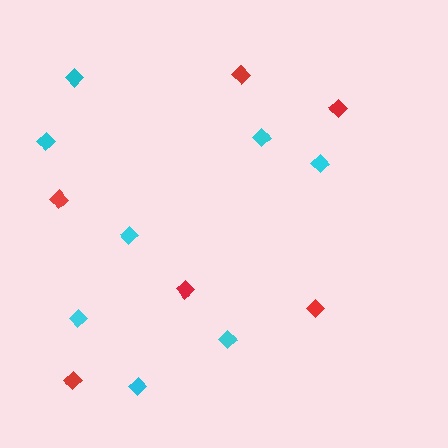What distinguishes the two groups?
There are 2 groups: one group of red diamonds (6) and one group of cyan diamonds (8).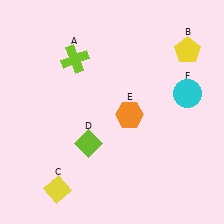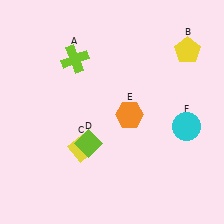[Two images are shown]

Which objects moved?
The objects that moved are: the yellow diamond (C), the cyan circle (F).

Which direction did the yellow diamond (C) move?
The yellow diamond (C) moved up.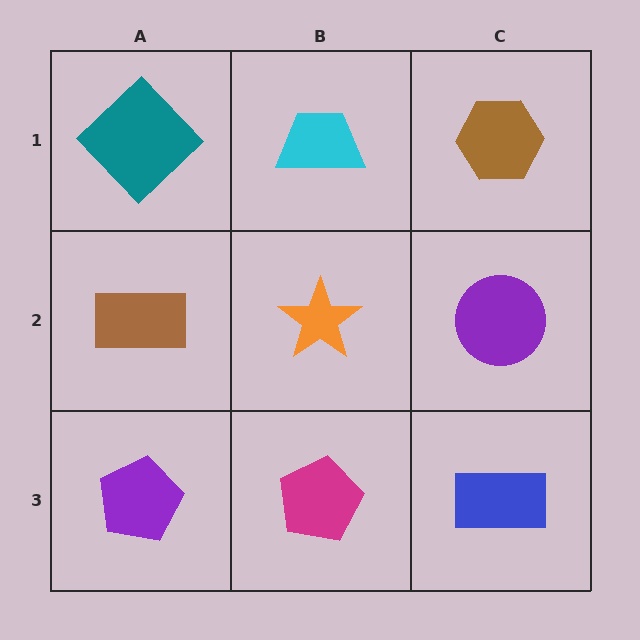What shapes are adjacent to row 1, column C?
A purple circle (row 2, column C), a cyan trapezoid (row 1, column B).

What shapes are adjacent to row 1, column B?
An orange star (row 2, column B), a teal diamond (row 1, column A), a brown hexagon (row 1, column C).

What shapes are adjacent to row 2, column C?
A brown hexagon (row 1, column C), a blue rectangle (row 3, column C), an orange star (row 2, column B).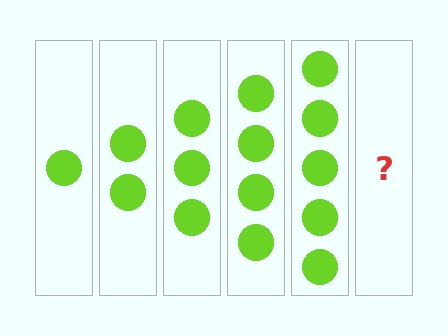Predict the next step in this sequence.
The next step is 6 circles.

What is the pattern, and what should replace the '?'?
The pattern is that each step adds one more circle. The '?' should be 6 circles.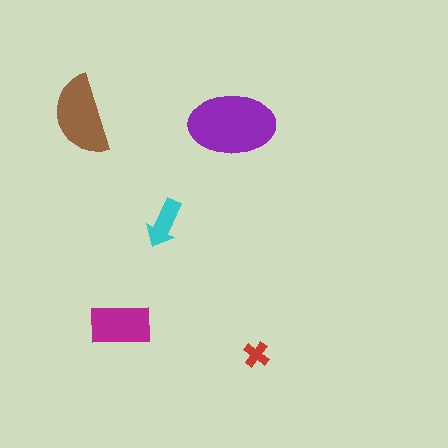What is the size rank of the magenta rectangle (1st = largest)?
3rd.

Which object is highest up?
The brown semicircle is topmost.